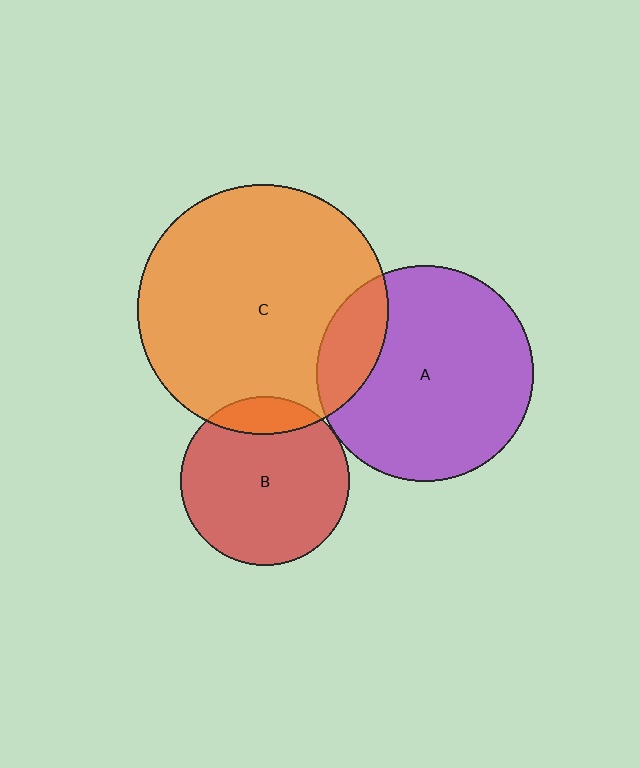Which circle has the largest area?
Circle C (orange).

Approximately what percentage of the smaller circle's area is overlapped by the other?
Approximately 15%.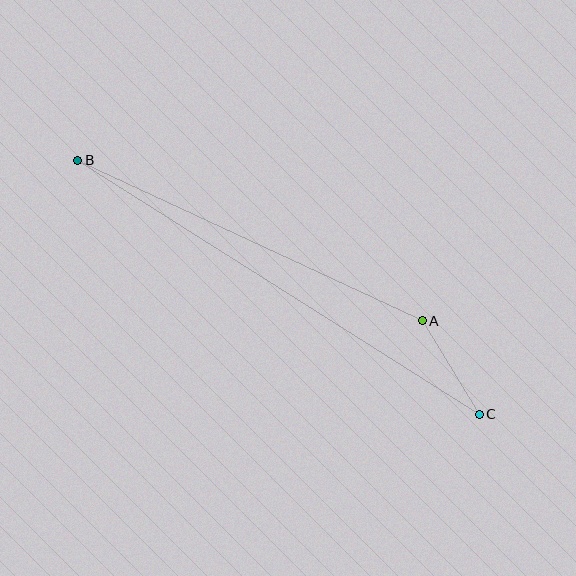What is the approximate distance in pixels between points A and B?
The distance between A and B is approximately 380 pixels.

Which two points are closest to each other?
Points A and C are closest to each other.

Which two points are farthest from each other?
Points B and C are farthest from each other.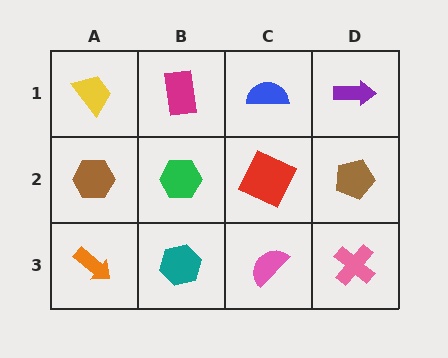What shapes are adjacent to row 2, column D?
A purple arrow (row 1, column D), a pink cross (row 3, column D), a red square (row 2, column C).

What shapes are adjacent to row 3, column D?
A brown pentagon (row 2, column D), a pink semicircle (row 3, column C).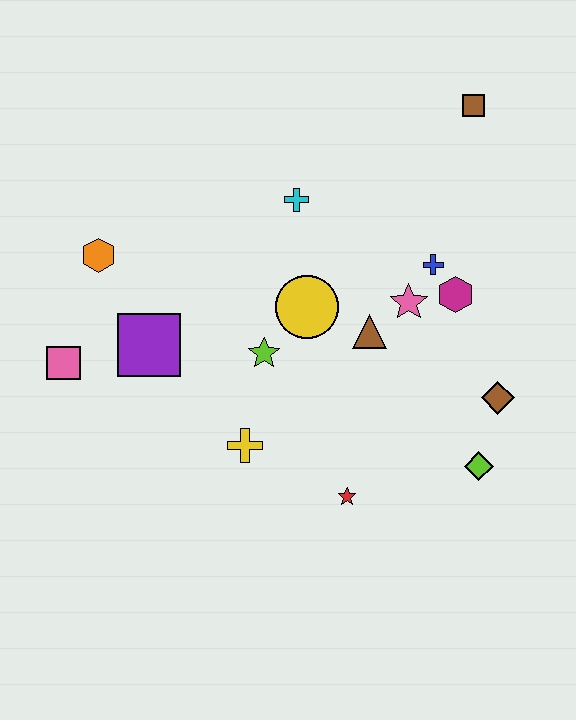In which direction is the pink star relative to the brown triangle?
The pink star is to the right of the brown triangle.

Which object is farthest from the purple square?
The brown square is farthest from the purple square.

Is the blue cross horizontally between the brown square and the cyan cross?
Yes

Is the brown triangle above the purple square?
Yes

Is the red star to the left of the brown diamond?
Yes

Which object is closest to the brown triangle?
The pink star is closest to the brown triangle.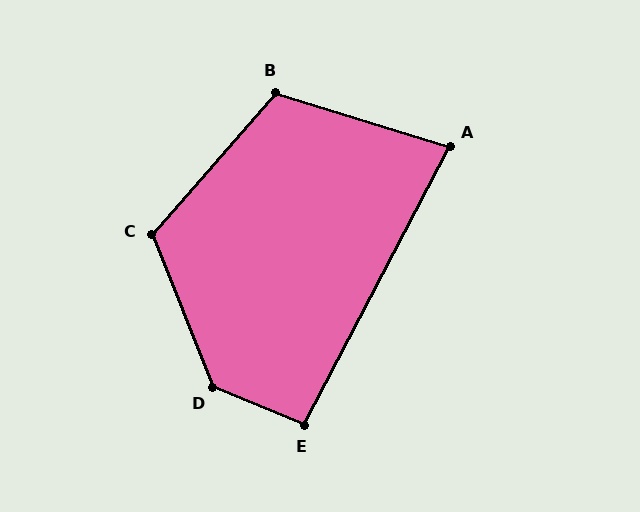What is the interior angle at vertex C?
Approximately 117 degrees (obtuse).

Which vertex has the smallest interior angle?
A, at approximately 80 degrees.